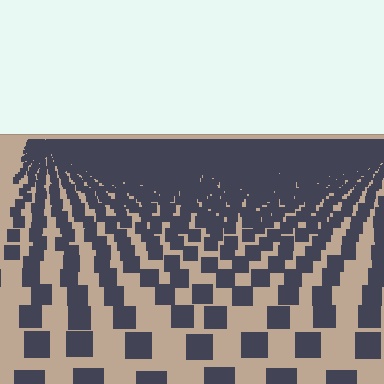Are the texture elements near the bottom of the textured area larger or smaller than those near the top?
Larger. Near the bottom, elements are closer to the viewer and appear at a bigger on-screen size.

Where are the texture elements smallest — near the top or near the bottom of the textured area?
Near the top.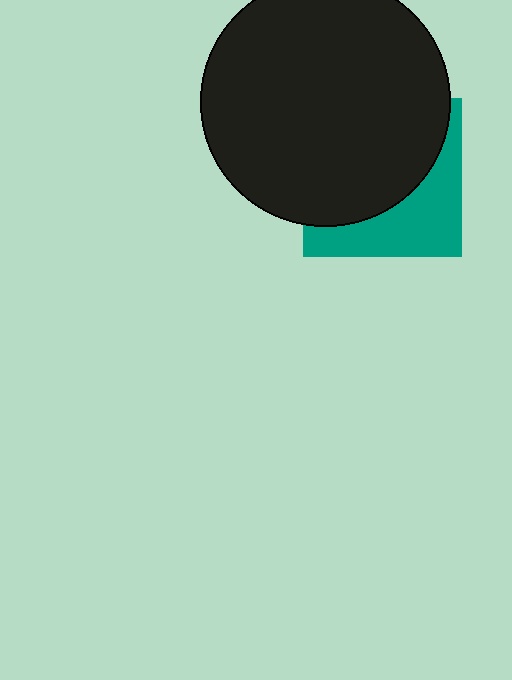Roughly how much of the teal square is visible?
A small part of it is visible (roughly 38%).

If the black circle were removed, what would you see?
You would see the complete teal square.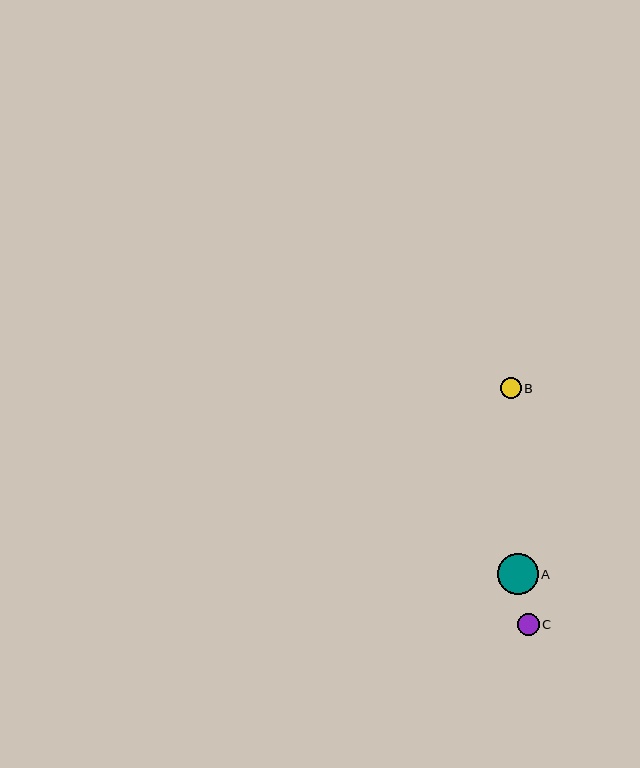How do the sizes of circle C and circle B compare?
Circle C and circle B are approximately the same size.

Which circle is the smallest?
Circle B is the smallest with a size of approximately 21 pixels.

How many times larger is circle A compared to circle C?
Circle A is approximately 1.9 times the size of circle C.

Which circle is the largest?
Circle A is the largest with a size of approximately 41 pixels.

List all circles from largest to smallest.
From largest to smallest: A, C, B.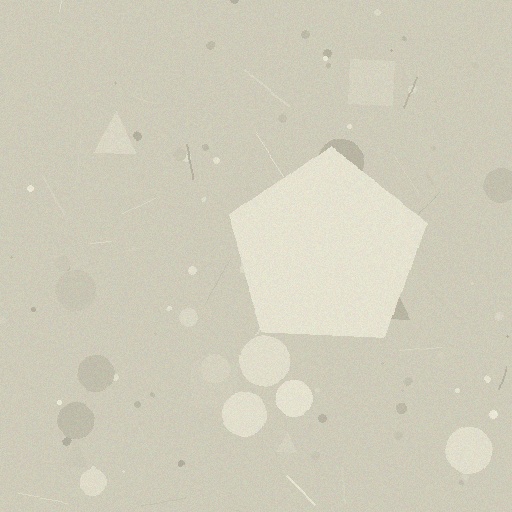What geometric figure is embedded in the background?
A pentagon is embedded in the background.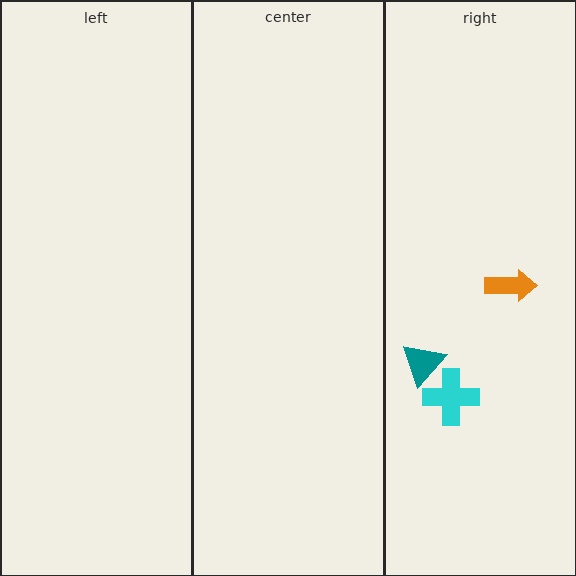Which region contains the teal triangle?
The right region.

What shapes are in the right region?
The cyan cross, the teal triangle, the orange arrow.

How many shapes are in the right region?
3.